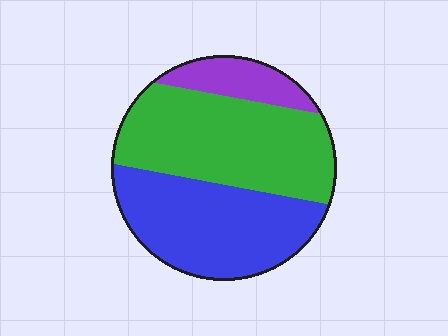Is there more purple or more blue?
Blue.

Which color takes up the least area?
Purple, at roughly 15%.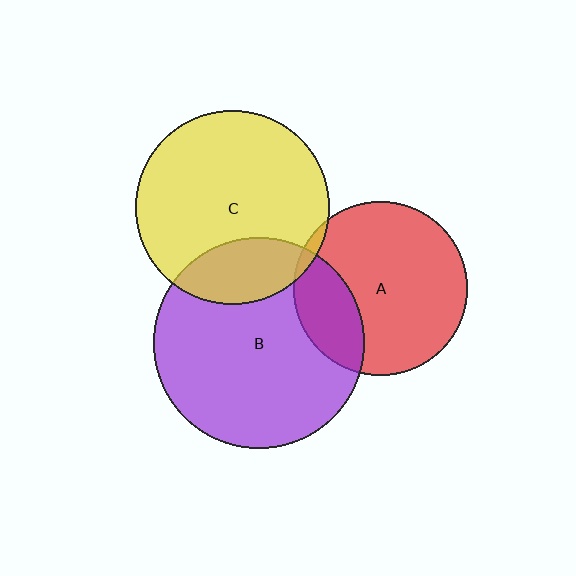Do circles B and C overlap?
Yes.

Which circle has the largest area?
Circle B (purple).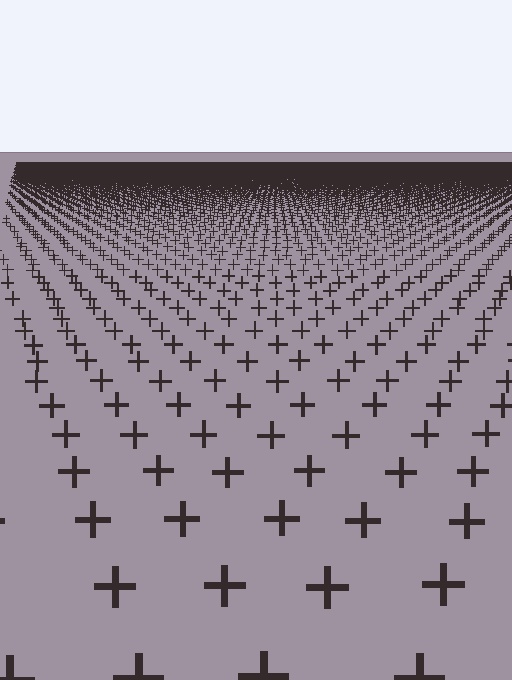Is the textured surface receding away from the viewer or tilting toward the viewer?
The surface is receding away from the viewer. Texture elements get smaller and denser toward the top.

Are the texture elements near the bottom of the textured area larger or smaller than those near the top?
Larger. Near the bottom, elements are closer to the viewer and appear at a bigger on-screen size.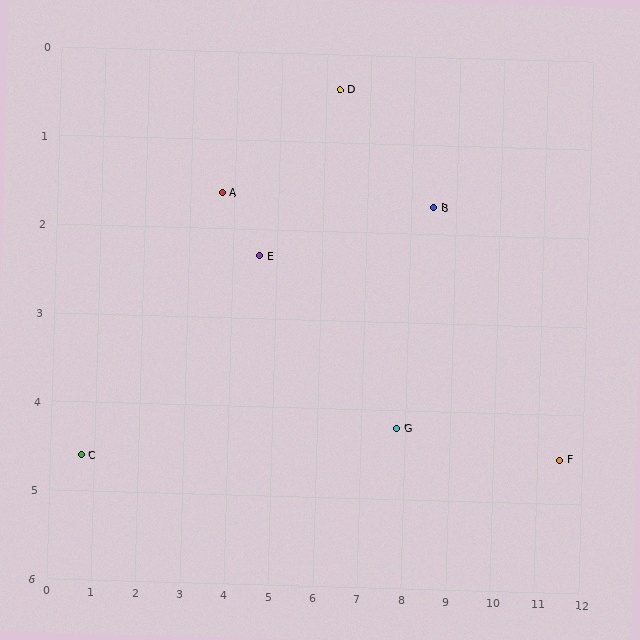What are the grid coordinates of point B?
Point B is at approximately (8.5, 1.7).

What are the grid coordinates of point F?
Point F is at approximately (11.5, 4.5).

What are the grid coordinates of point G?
Point G is at approximately (7.8, 4.2).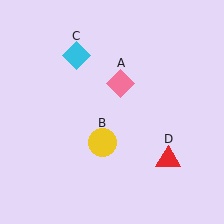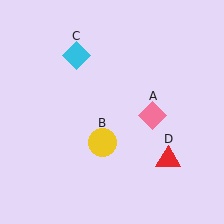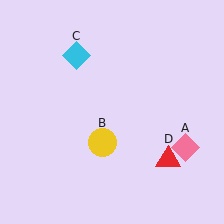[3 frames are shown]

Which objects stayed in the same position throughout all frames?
Yellow circle (object B) and cyan diamond (object C) and red triangle (object D) remained stationary.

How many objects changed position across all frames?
1 object changed position: pink diamond (object A).